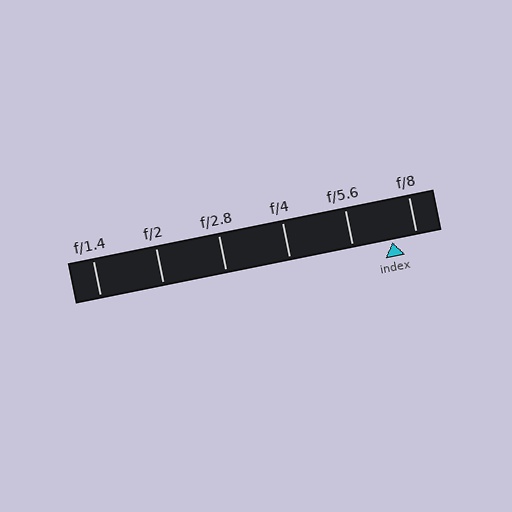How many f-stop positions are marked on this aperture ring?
There are 6 f-stop positions marked.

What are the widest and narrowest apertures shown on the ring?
The widest aperture shown is f/1.4 and the narrowest is f/8.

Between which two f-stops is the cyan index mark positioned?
The index mark is between f/5.6 and f/8.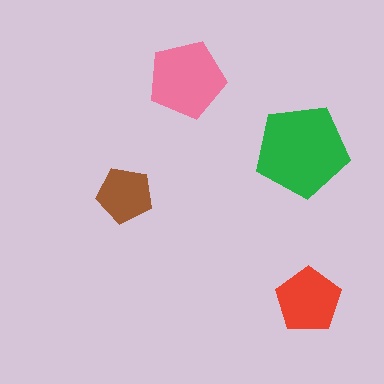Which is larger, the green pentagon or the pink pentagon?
The green one.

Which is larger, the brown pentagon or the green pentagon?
The green one.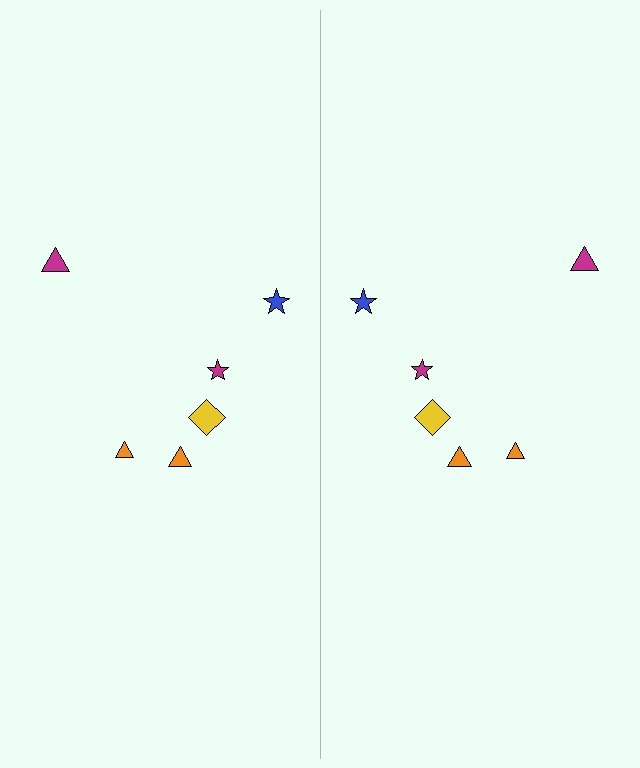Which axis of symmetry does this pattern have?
The pattern has a vertical axis of symmetry running through the center of the image.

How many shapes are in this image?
There are 12 shapes in this image.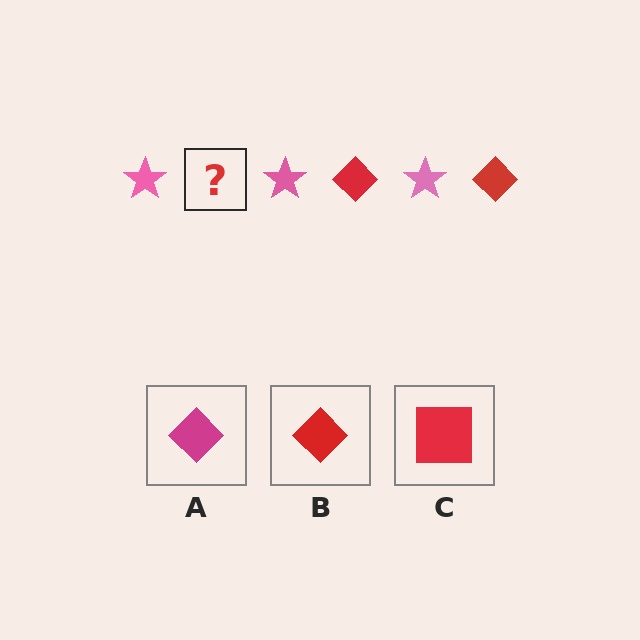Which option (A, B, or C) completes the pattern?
B.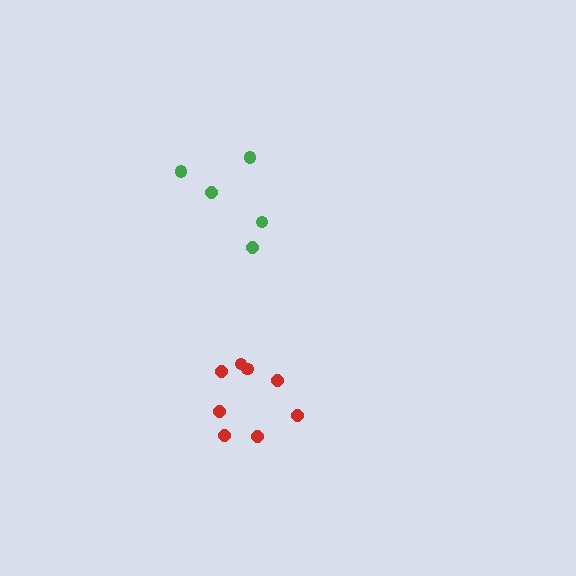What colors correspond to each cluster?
The clusters are colored: green, red.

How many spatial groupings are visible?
There are 2 spatial groupings.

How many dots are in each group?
Group 1: 5 dots, Group 2: 8 dots (13 total).